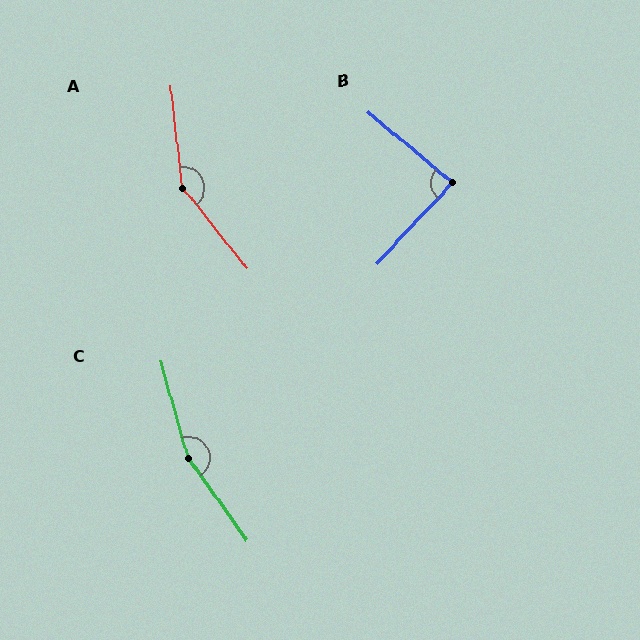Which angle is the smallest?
B, at approximately 87 degrees.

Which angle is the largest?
C, at approximately 160 degrees.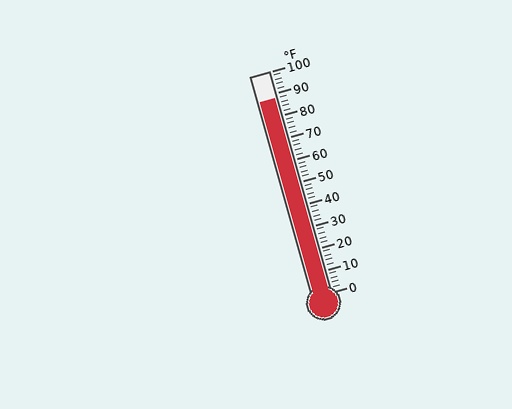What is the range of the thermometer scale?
The thermometer scale ranges from 0°F to 100°F.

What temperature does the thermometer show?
The thermometer shows approximately 88°F.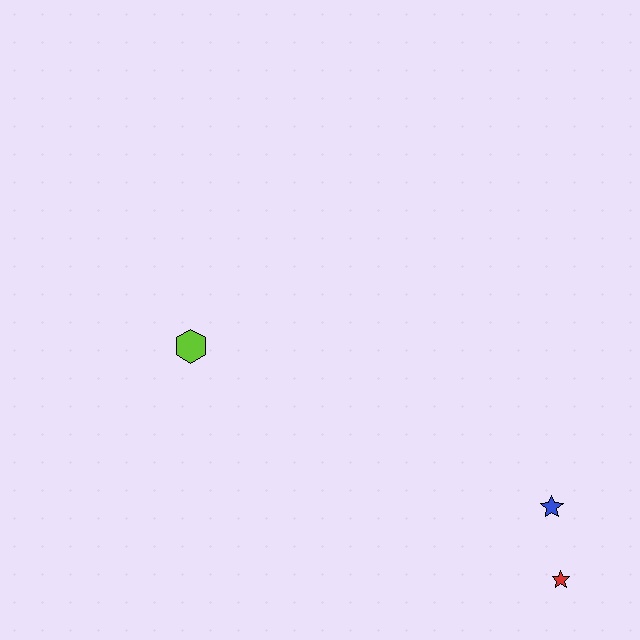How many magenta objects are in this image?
There are no magenta objects.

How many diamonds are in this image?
There are no diamonds.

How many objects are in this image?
There are 3 objects.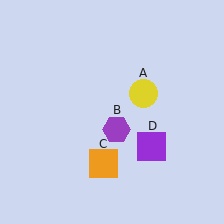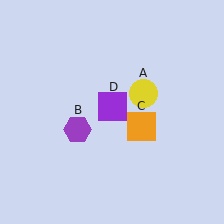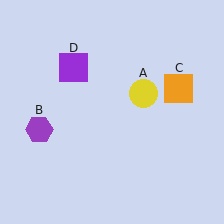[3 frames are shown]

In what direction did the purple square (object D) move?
The purple square (object D) moved up and to the left.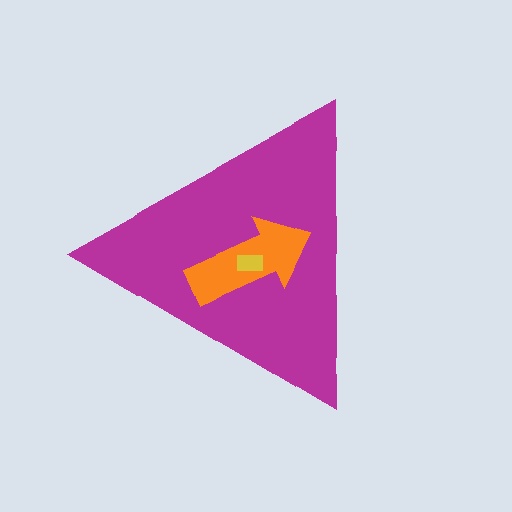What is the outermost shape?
The magenta triangle.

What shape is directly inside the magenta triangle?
The orange arrow.